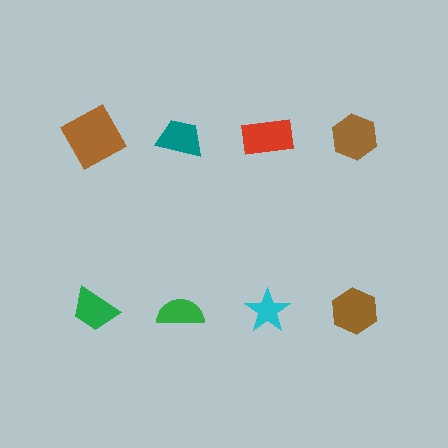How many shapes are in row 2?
4 shapes.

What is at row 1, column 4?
A brown hexagon.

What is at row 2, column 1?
A green trapezoid.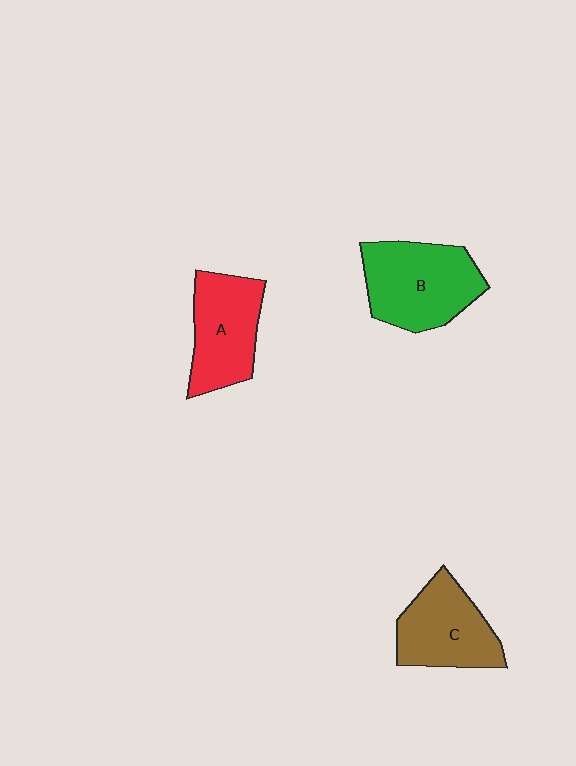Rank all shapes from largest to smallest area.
From largest to smallest: B (green), A (red), C (brown).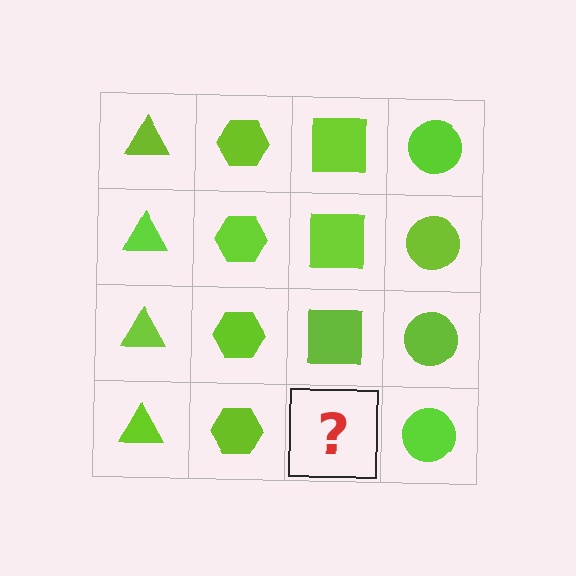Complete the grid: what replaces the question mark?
The question mark should be replaced with a lime square.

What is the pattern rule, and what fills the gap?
The rule is that each column has a consistent shape. The gap should be filled with a lime square.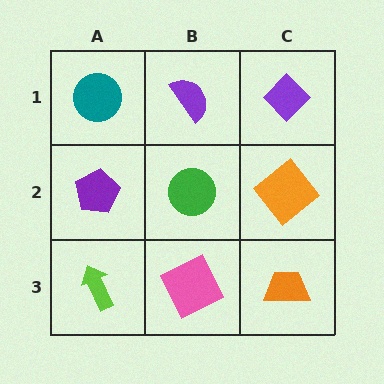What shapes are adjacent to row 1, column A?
A purple pentagon (row 2, column A), a purple semicircle (row 1, column B).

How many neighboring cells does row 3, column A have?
2.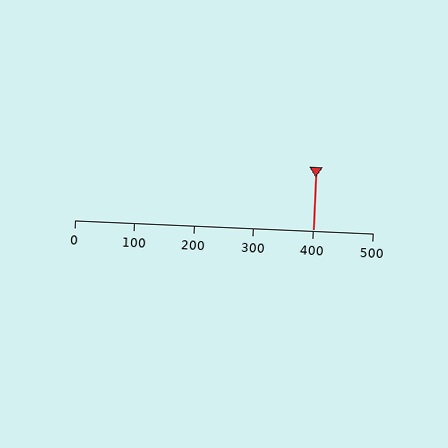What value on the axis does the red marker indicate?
The marker indicates approximately 400.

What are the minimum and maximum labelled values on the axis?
The axis runs from 0 to 500.